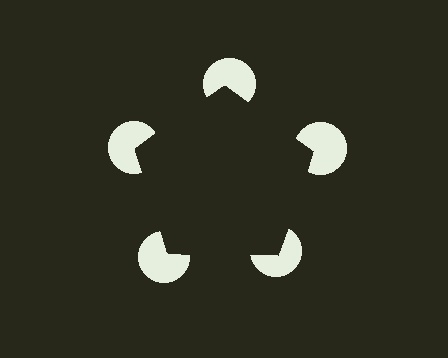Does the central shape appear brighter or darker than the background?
It typically appears slightly darker than the background, even though no actual brightness change is drawn.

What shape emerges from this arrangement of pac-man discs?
An illusory pentagon — its edges are inferred from the aligned wedge cuts in the pac-man discs, not physically drawn.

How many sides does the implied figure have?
5 sides.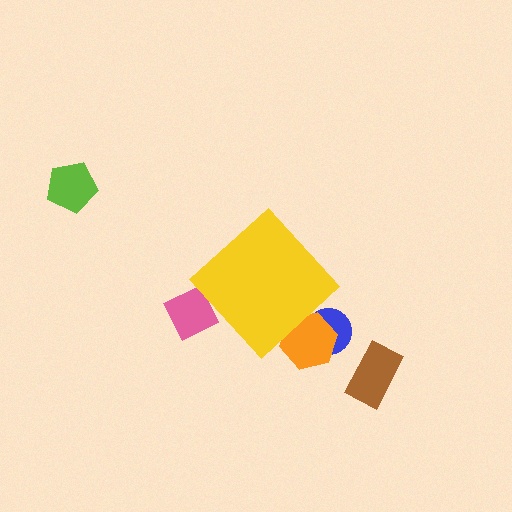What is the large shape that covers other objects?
A yellow diamond.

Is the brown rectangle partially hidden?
No, the brown rectangle is fully visible.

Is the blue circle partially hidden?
Yes, the blue circle is partially hidden behind the yellow diamond.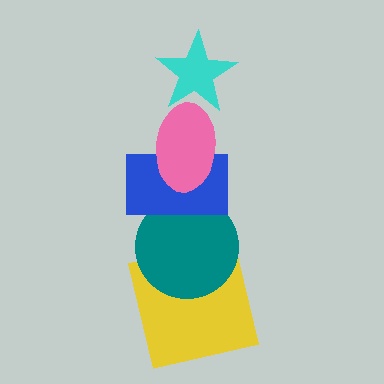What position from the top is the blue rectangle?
The blue rectangle is 3rd from the top.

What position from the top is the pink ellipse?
The pink ellipse is 2nd from the top.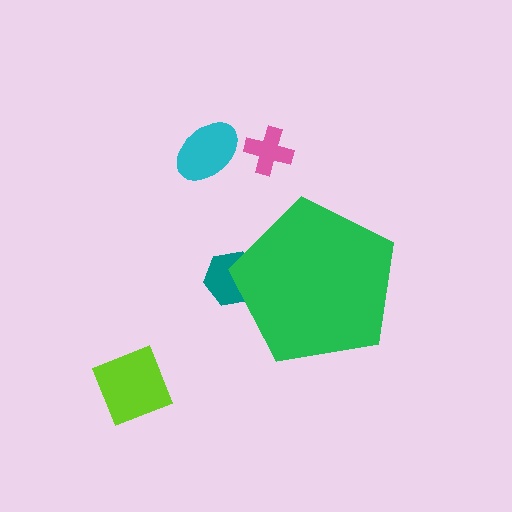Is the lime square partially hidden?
No, the lime square is fully visible.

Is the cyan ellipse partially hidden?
No, the cyan ellipse is fully visible.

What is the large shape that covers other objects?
A green pentagon.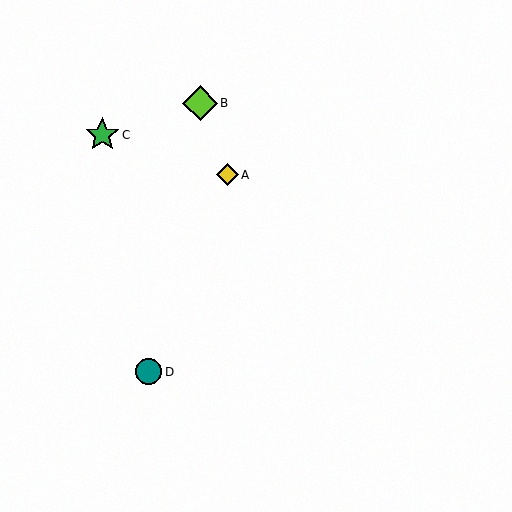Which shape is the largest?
The lime diamond (labeled B) is the largest.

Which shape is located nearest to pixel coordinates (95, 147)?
The green star (labeled C) at (102, 135) is nearest to that location.